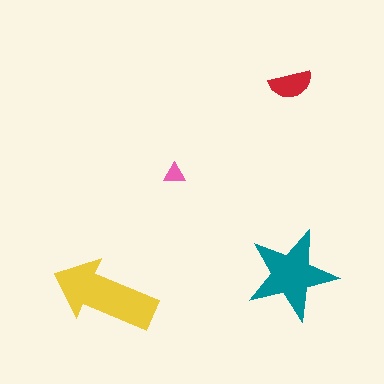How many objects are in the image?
There are 4 objects in the image.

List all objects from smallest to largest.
The pink triangle, the red semicircle, the teal star, the yellow arrow.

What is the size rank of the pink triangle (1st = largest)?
4th.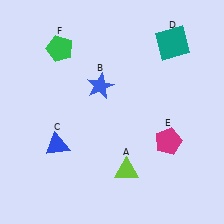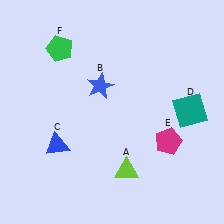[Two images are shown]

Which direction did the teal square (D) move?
The teal square (D) moved down.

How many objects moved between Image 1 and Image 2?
1 object moved between the two images.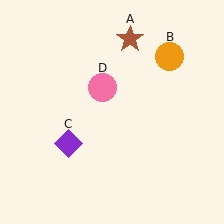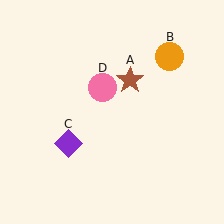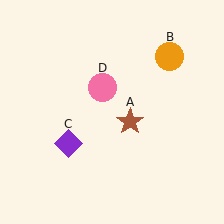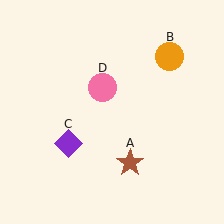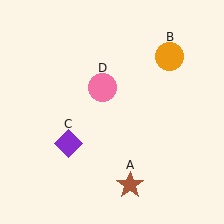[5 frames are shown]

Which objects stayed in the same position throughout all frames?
Orange circle (object B) and purple diamond (object C) and pink circle (object D) remained stationary.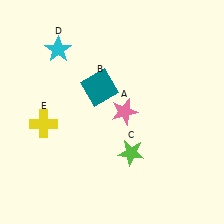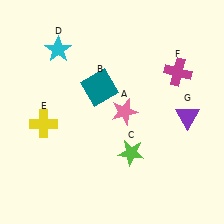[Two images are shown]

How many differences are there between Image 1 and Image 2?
There are 2 differences between the two images.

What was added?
A magenta cross (F), a purple triangle (G) were added in Image 2.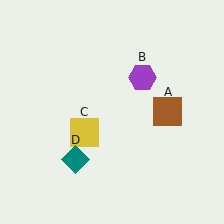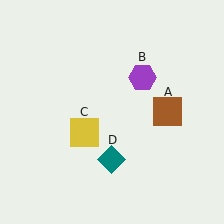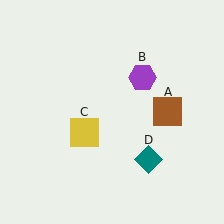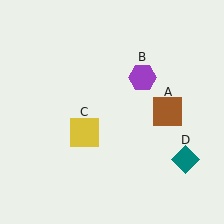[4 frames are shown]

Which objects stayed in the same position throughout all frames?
Brown square (object A) and purple hexagon (object B) and yellow square (object C) remained stationary.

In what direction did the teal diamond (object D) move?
The teal diamond (object D) moved right.